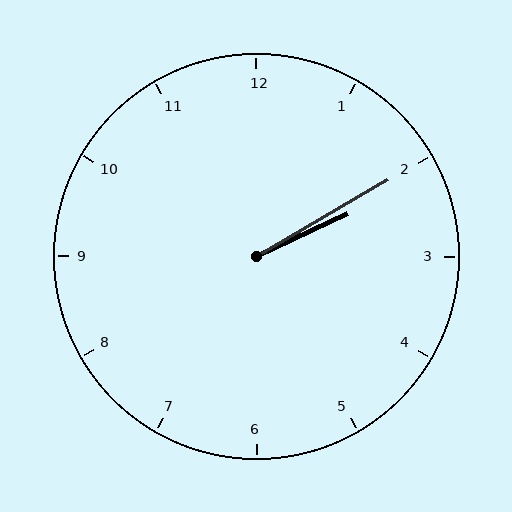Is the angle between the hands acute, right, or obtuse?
It is acute.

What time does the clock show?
2:10.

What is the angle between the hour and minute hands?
Approximately 5 degrees.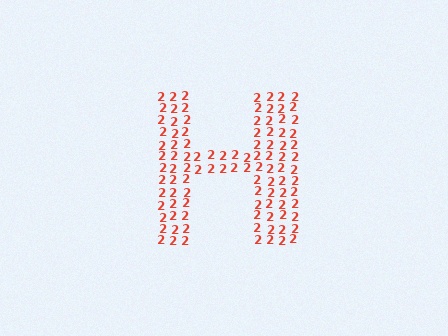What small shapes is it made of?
It is made of small digit 2's.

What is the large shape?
The large shape is the letter H.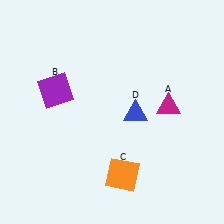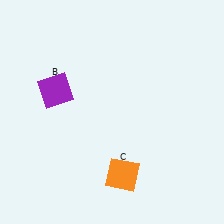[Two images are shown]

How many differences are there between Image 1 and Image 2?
There are 2 differences between the two images.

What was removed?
The magenta triangle (A), the blue triangle (D) were removed in Image 2.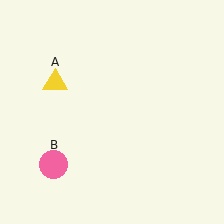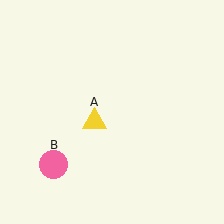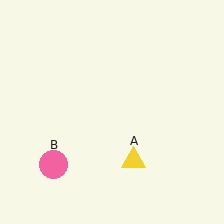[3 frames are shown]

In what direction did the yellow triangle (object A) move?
The yellow triangle (object A) moved down and to the right.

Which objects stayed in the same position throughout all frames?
Pink circle (object B) remained stationary.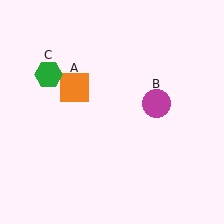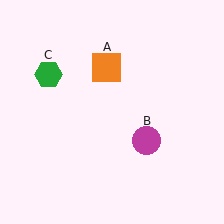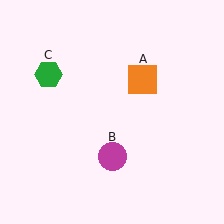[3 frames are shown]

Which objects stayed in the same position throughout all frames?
Green hexagon (object C) remained stationary.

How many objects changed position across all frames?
2 objects changed position: orange square (object A), magenta circle (object B).